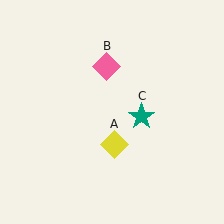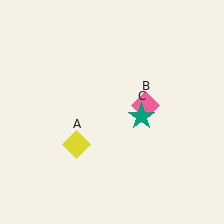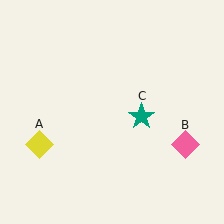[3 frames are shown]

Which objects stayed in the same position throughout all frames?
Teal star (object C) remained stationary.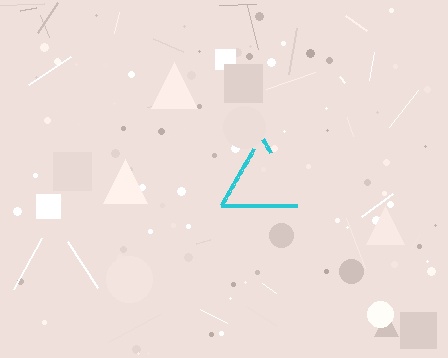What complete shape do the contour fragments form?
The contour fragments form a triangle.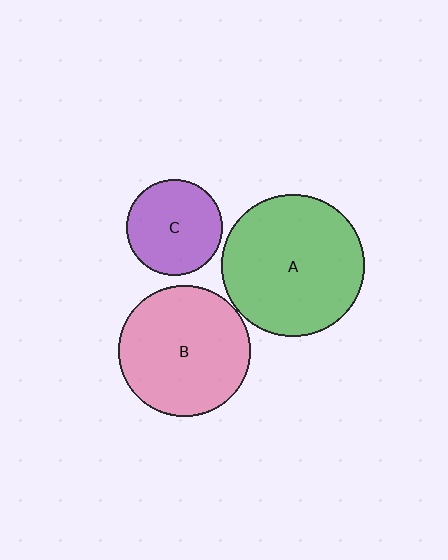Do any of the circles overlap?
No, none of the circles overlap.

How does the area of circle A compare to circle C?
Approximately 2.2 times.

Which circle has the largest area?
Circle A (green).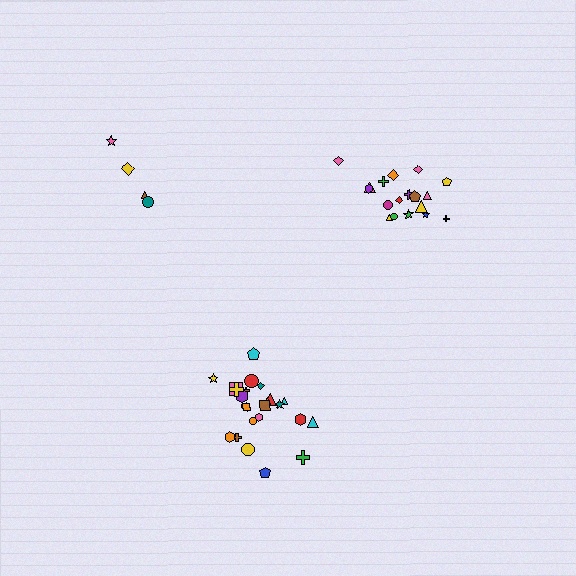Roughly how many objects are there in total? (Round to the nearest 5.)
Roughly 45 objects in total.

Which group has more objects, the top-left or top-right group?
The top-right group.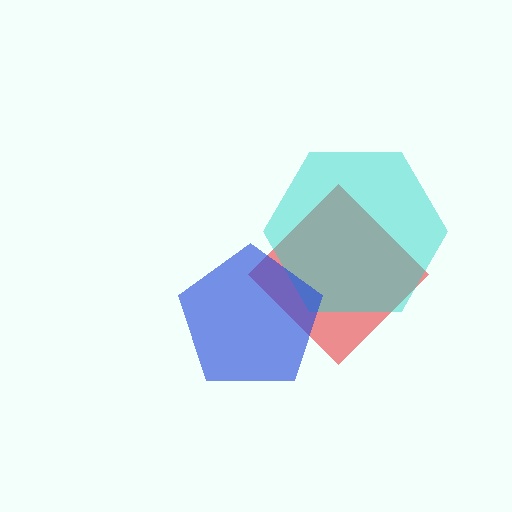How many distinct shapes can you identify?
There are 3 distinct shapes: a red diamond, a cyan hexagon, a blue pentagon.